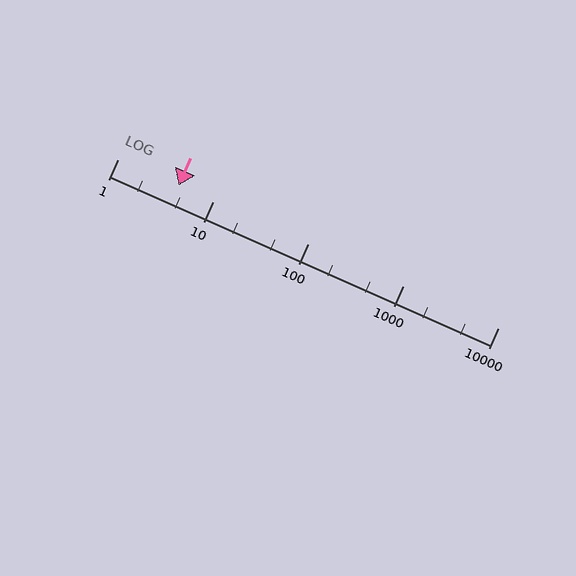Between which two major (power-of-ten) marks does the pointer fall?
The pointer is between 1 and 10.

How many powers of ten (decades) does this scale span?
The scale spans 4 decades, from 1 to 10000.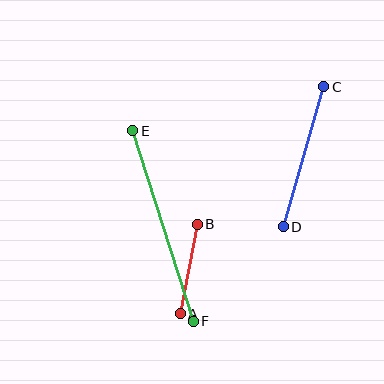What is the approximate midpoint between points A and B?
The midpoint is at approximately (189, 269) pixels.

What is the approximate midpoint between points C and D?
The midpoint is at approximately (303, 157) pixels.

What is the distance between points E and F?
The distance is approximately 200 pixels.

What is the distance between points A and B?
The distance is approximately 91 pixels.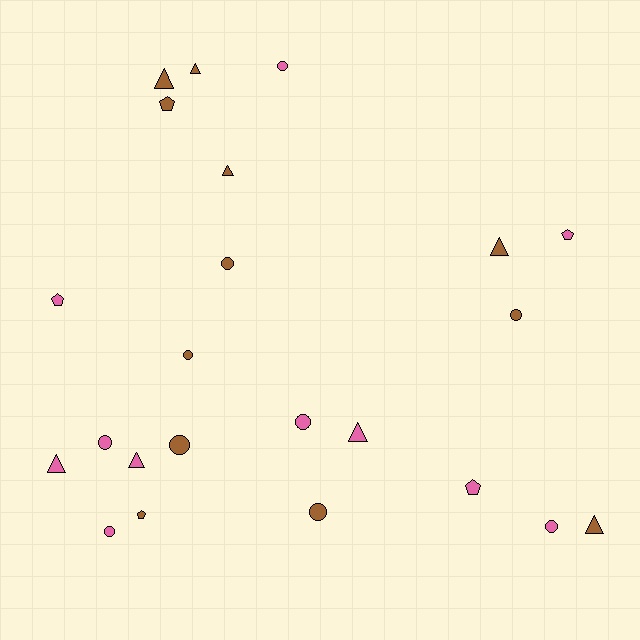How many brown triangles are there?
There are 5 brown triangles.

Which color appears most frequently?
Brown, with 12 objects.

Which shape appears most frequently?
Circle, with 10 objects.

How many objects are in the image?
There are 23 objects.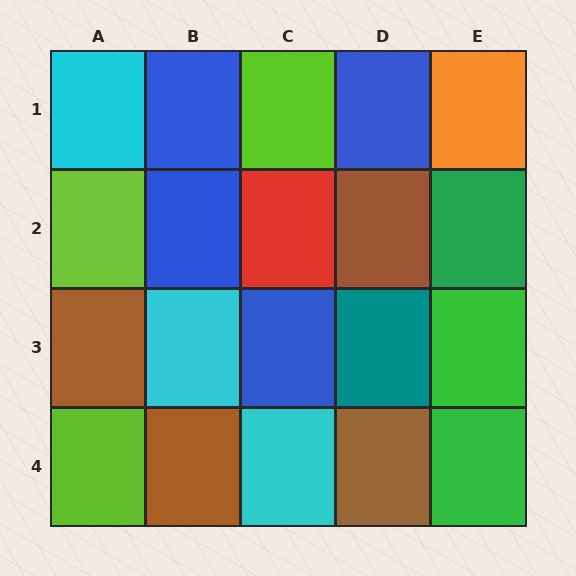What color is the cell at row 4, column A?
Lime.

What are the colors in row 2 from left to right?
Lime, blue, red, brown, green.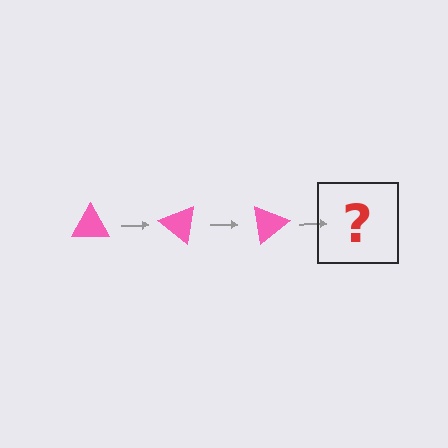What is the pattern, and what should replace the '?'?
The pattern is that the triangle rotates 40 degrees each step. The '?' should be a pink triangle rotated 120 degrees.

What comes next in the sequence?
The next element should be a pink triangle rotated 120 degrees.